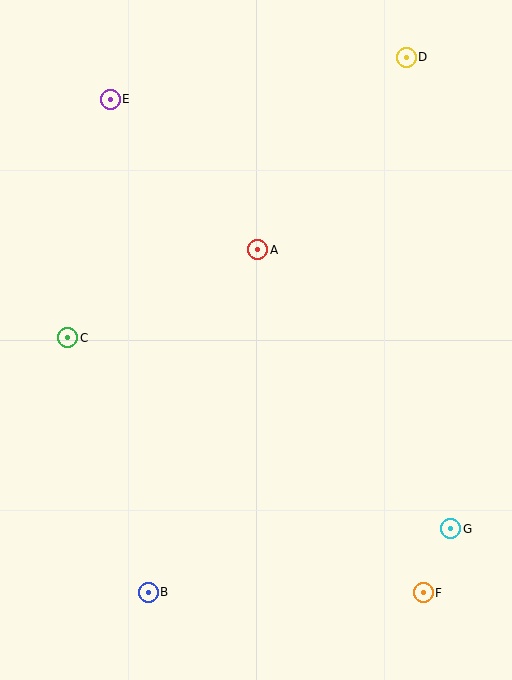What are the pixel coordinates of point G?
Point G is at (451, 529).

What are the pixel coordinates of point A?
Point A is at (258, 250).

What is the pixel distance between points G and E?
The distance between G and E is 548 pixels.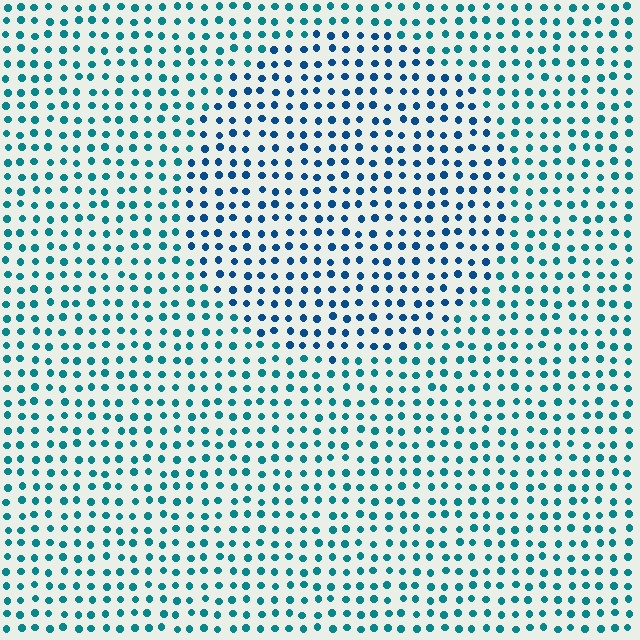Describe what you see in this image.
The image is filled with small teal elements in a uniform arrangement. A circle-shaped region is visible where the elements are tinted to a slightly different hue, forming a subtle color boundary.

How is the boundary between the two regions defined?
The boundary is defined purely by a slight shift in hue (about 28 degrees). Spacing, size, and orientation are identical on both sides.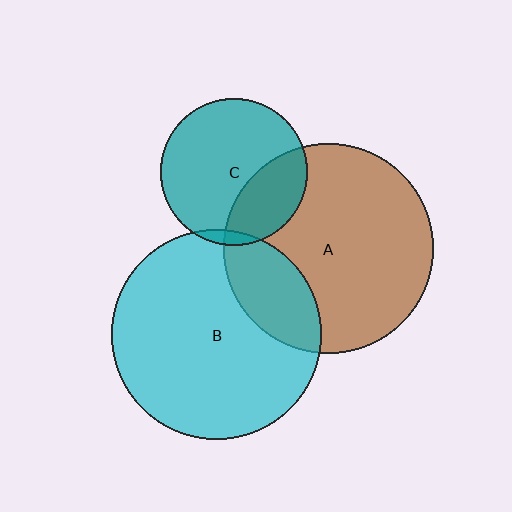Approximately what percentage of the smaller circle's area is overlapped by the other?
Approximately 5%.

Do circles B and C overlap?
Yes.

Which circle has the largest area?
Circle B (cyan).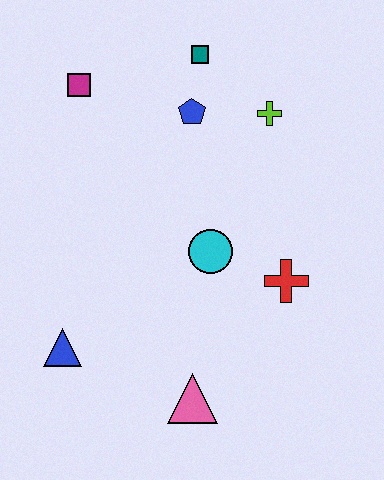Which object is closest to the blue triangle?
The pink triangle is closest to the blue triangle.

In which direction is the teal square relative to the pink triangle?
The teal square is above the pink triangle.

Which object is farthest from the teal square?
The pink triangle is farthest from the teal square.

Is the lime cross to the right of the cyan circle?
Yes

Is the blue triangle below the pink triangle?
No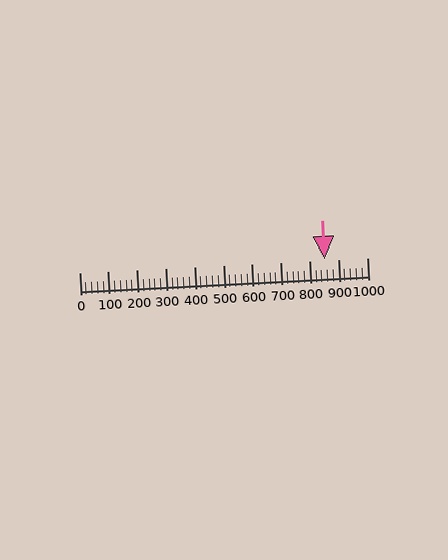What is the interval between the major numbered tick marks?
The major tick marks are spaced 100 units apart.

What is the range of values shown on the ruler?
The ruler shows values from 0 to 1000.